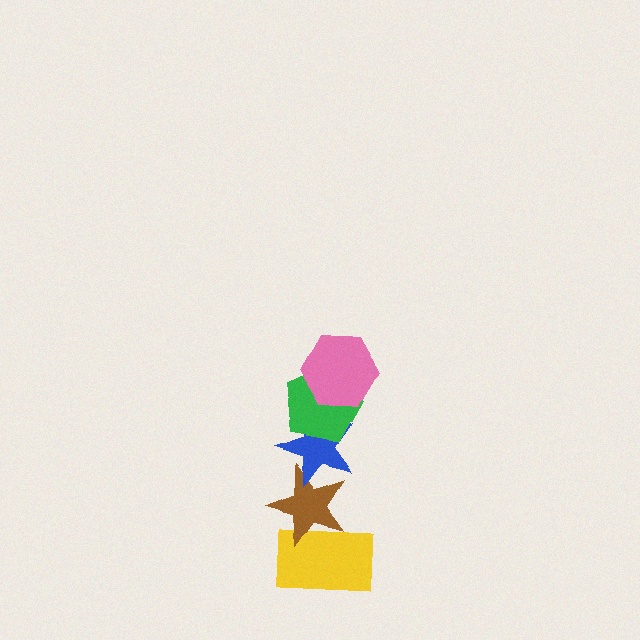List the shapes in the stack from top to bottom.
From top to bottom: the pink hexagon, the green pentagon, the blue star, the brown star, the yellow rectangle.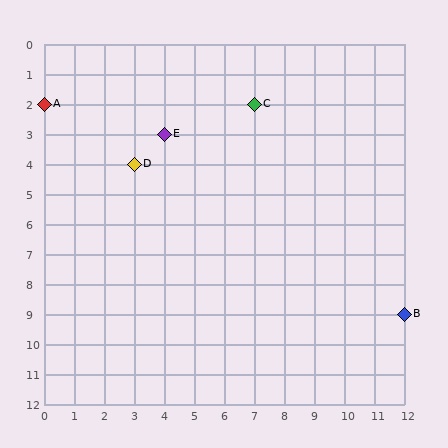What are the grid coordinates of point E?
Point E is at grid coordinates (4, 3).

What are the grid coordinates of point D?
Point D is at grid coordinates (3, 4).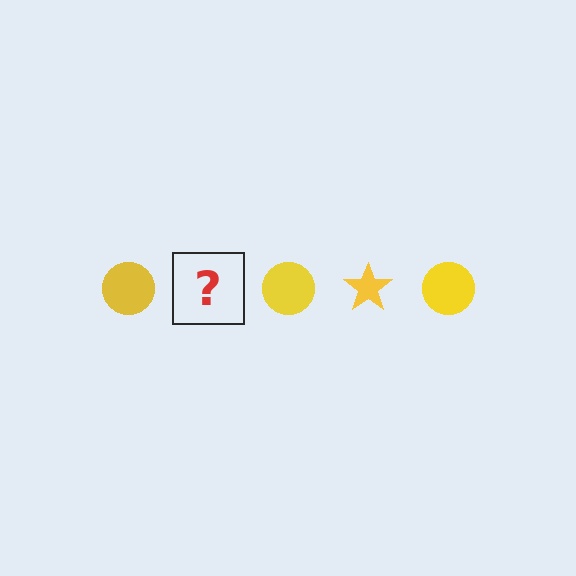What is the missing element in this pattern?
The missing element is a yellow star.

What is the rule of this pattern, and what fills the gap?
The rule is that the pattern cycles through circle, star shapes in yellow. The gap should be filled with a yellow star.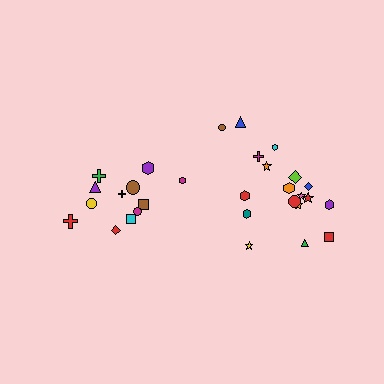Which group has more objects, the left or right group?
The right group.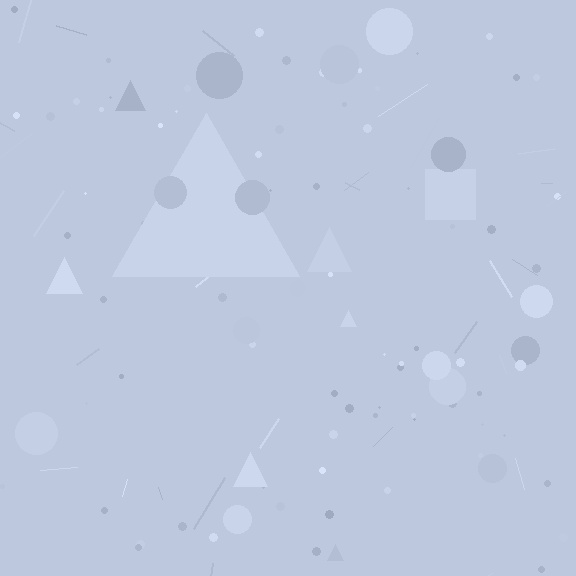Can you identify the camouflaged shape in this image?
The camouflaged shape is a triangle.